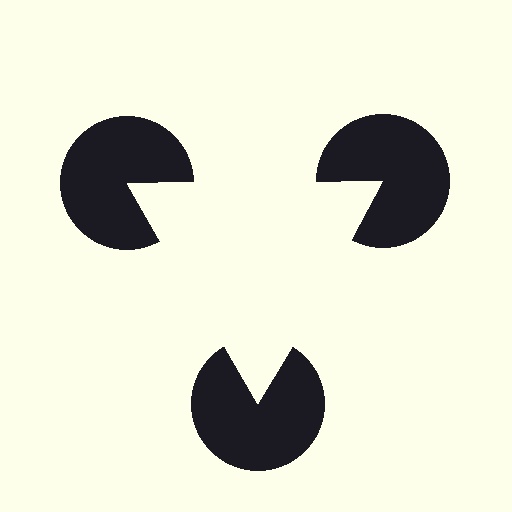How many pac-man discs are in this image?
There are 3 — one at each vertex of the illusory triangle.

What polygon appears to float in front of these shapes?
An illusory triangle — its edges are inferred from the aligned wedge cuts in the pac-man discs, not physically drawn.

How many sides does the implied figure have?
3 sides.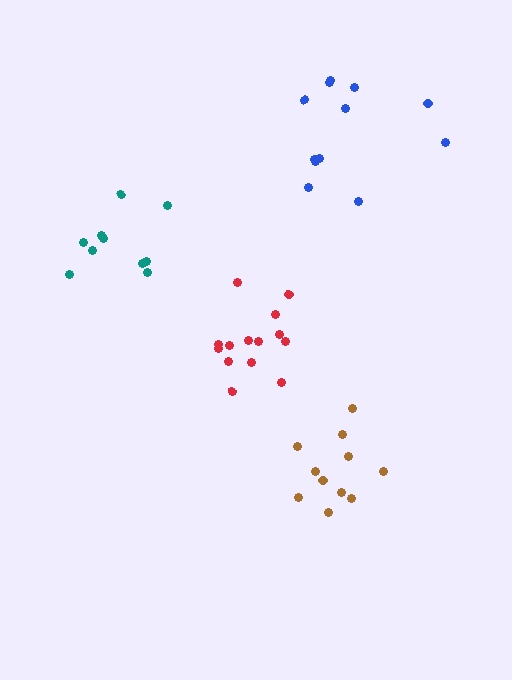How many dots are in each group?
Group 1: 11 dots, Group 2: 10 dots, Group 3: 12 dots, Group 4: 14 dots (47 total).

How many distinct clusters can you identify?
There are 4 distinct clusters.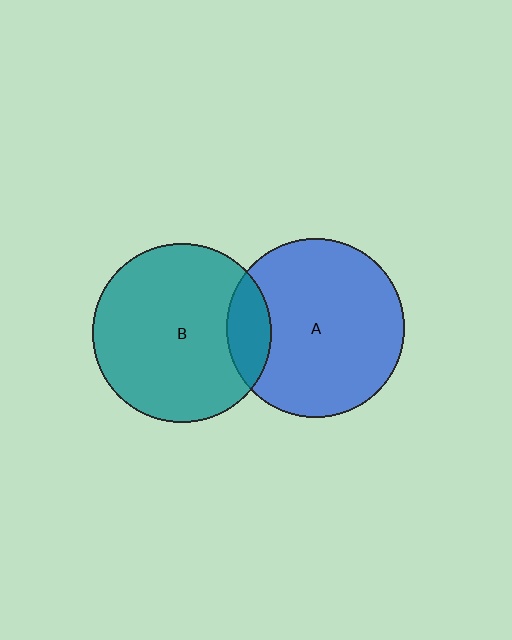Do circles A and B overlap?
Yes.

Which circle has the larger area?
Circle B (teal).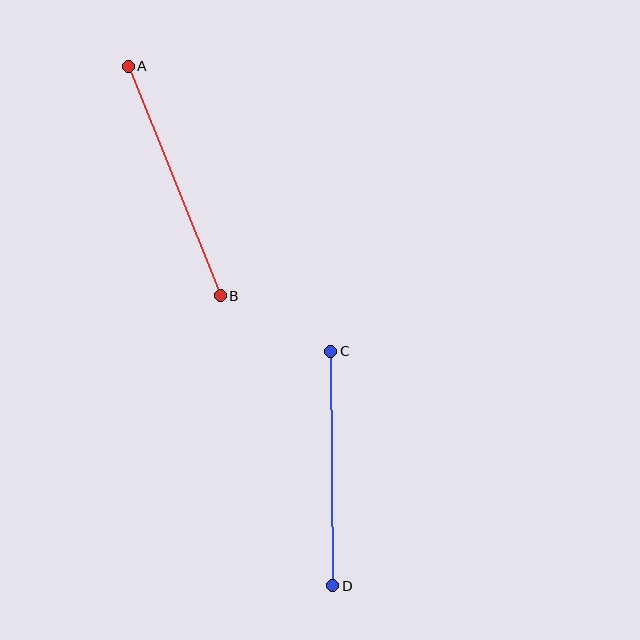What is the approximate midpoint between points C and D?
The midpoint is at approximately (332, 469) pixels.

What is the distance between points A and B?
The distance is approximately 247 pixels.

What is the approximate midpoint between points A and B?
The midpoint is at approximately (174, 181) pixels.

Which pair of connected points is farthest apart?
Points A and B are farthest apart.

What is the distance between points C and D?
The distance is approximately 235 pixels.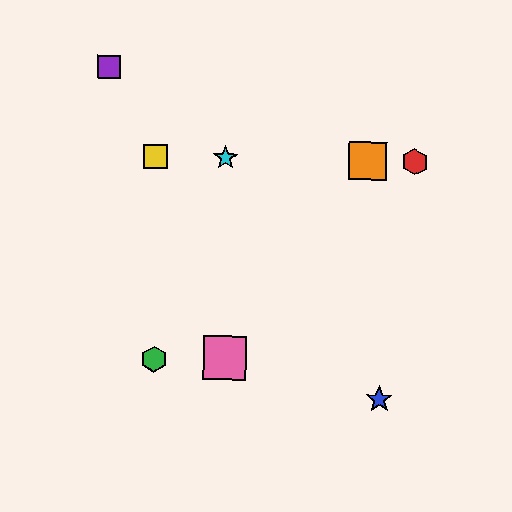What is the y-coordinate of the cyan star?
The cyan star is at y≈158.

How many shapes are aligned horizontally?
4 shapes (the red hexagon, the yellow square, the orange square, the cyan star) are aligned horizontally.